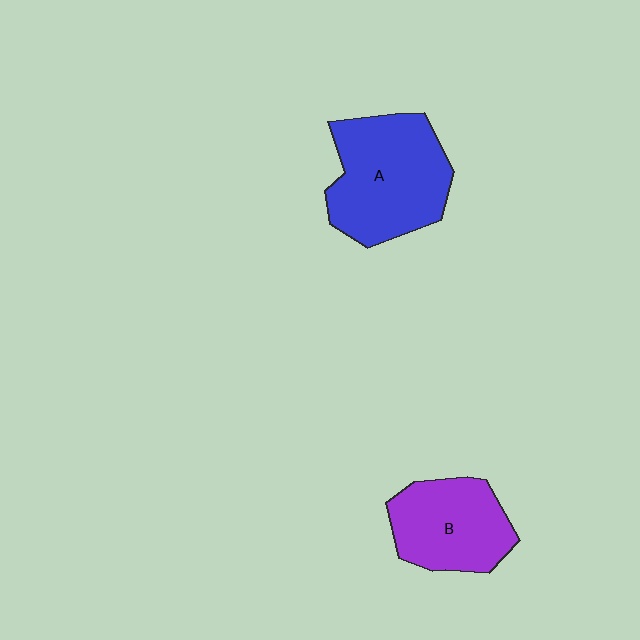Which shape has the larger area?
Shape A (blue).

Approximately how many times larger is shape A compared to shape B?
Approximately 1.3 times.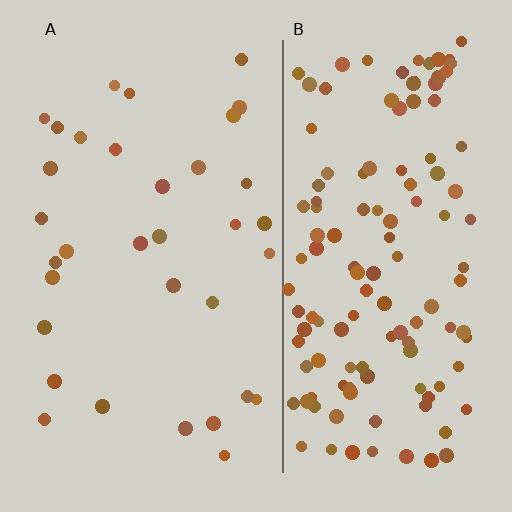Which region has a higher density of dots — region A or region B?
B (the right).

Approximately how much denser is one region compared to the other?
Approximately 3.9× — region B over region A.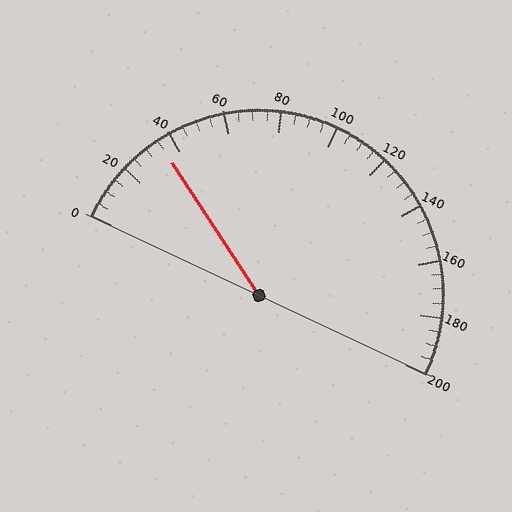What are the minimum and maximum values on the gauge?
The gauge ranges from 0 to 200.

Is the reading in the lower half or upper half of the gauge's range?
The reading is in the lower half of the range (0 to 200).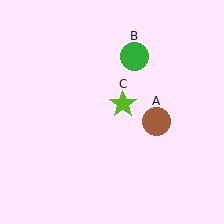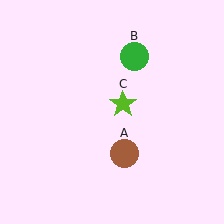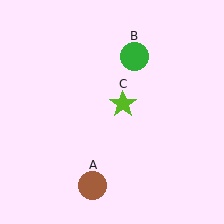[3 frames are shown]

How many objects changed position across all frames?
1 object changed position: brown circle (object A).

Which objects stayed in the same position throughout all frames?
Green circle (object B) and lime star (object C) remained stationary.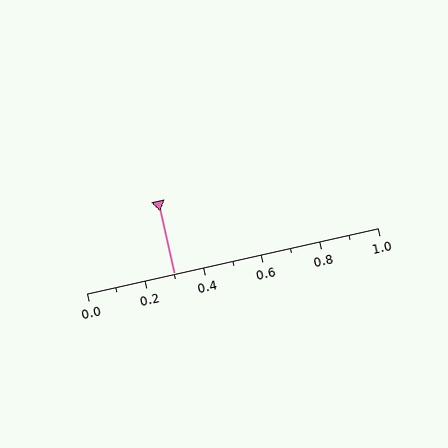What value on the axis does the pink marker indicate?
The marker indicates approximately 0.3.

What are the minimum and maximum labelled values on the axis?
The axis runs from 0.0 to 1.0.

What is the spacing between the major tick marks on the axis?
The major ticks are spaced 0.2 apart.